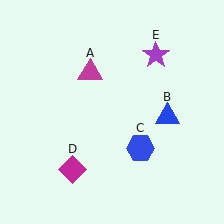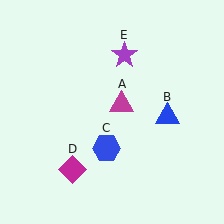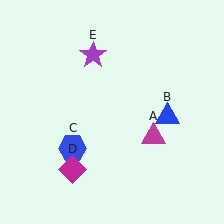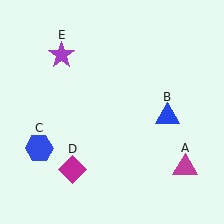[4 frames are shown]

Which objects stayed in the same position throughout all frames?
Blue triangle (object B) and magenta diamond (object D) remained stationary.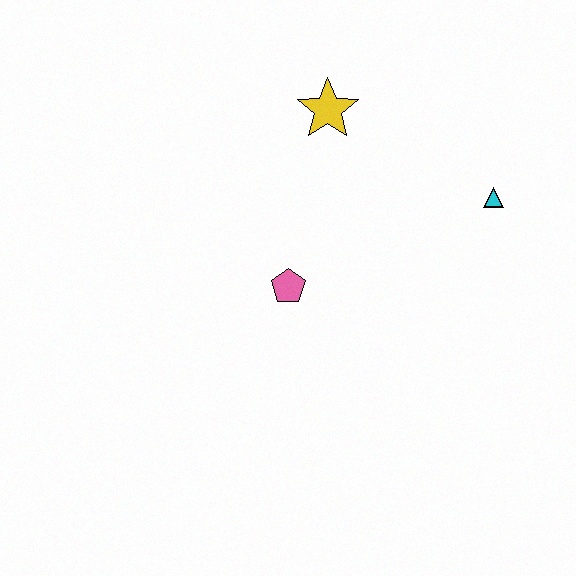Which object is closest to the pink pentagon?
The yellow star is closest to the pink pentagon.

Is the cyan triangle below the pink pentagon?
No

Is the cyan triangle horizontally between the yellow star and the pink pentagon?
No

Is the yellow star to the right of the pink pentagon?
Yes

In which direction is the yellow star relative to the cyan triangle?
The yellow star is to the left of the cyan triangle.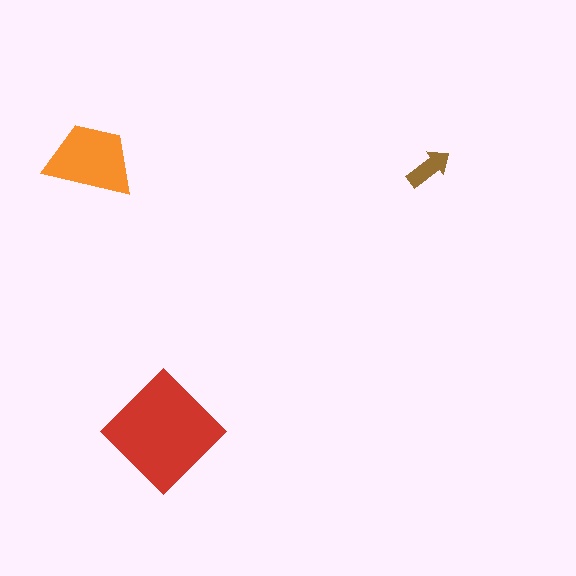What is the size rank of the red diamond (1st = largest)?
1st.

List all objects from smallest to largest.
The brown arrow, the orange trapezoid, the red diamond.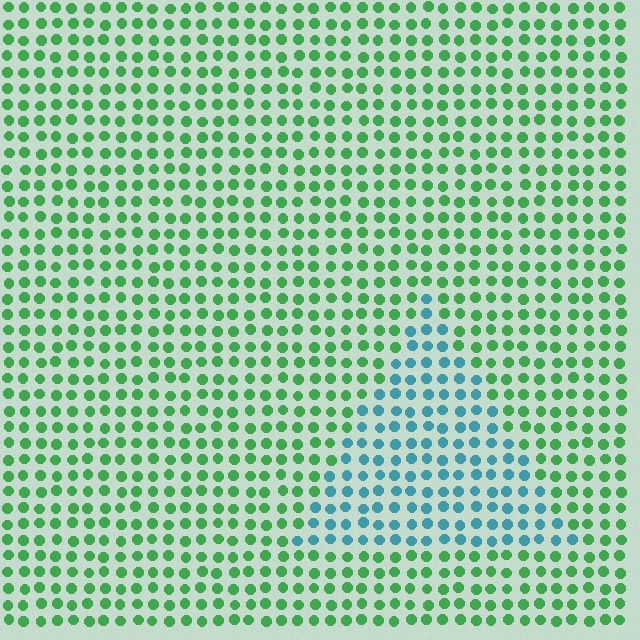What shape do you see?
I see a triangle.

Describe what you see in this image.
The image is filled with small green elements in a uniform arrangement. A triangle-shaped region is visible where the elements are tinted to a slightly different hue, forming a subtle color boundary.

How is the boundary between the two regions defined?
The boundary is defined purely by a slight shift in hue (about 60 degrees). Spacing, size, and orientation are identical on both sides.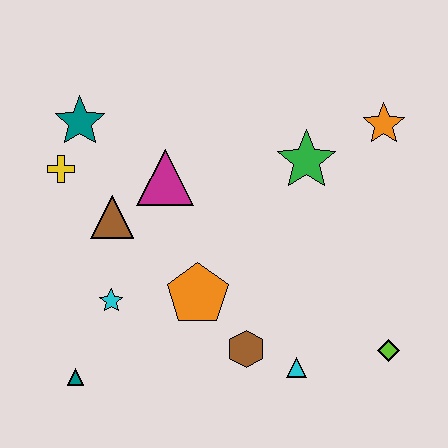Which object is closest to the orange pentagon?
The brown hexagon is closest to the orange pentagon.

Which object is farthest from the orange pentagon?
The orange star is farthest from the orange pentagon.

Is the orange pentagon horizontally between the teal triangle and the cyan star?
No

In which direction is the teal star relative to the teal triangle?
The teal star is above the teal triangle.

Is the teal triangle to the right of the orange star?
No